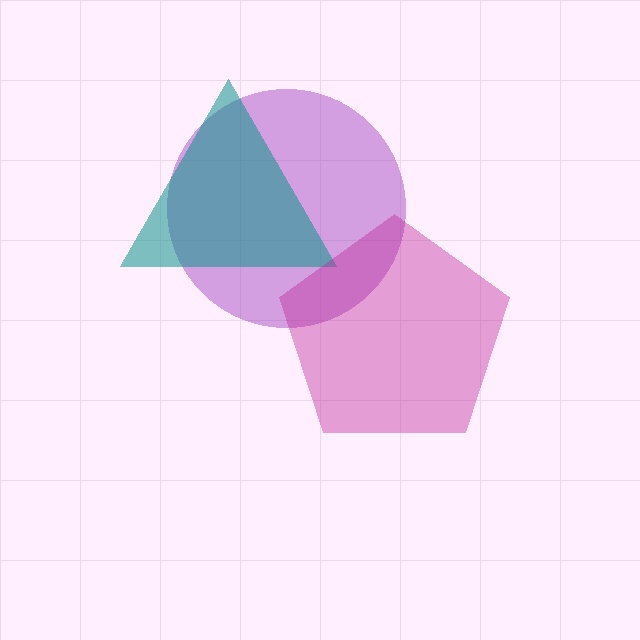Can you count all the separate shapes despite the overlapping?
Yes, there are 3 separate shapes.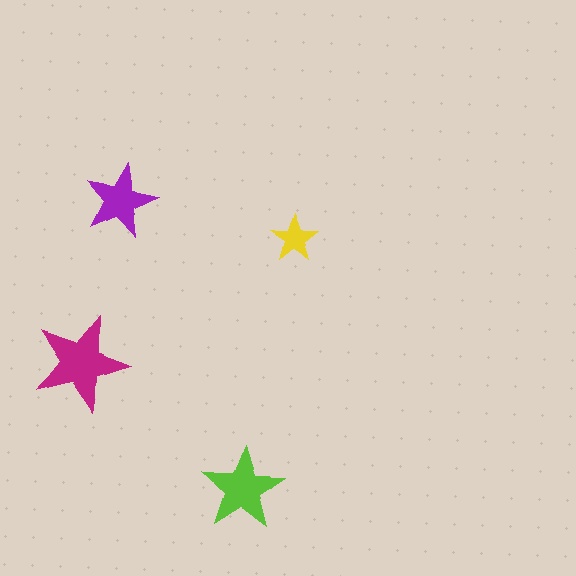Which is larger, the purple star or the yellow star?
The purple one.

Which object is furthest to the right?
The yellow star is rightmost.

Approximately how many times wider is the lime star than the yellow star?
About 2 times wider.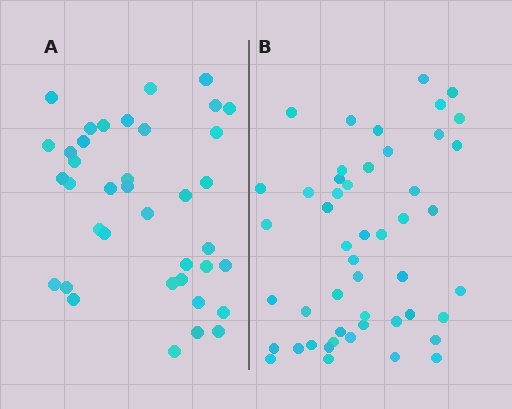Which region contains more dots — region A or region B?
Region B (the right region) has more dots.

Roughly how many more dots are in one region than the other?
Region B has roughly 12 or so more dots than region A.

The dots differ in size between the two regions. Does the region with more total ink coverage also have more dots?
No. Region A has more total ink coverage because its dots are larger, but region B actually contains more individual dots. Total area can be misleading — the number of items is what matters here.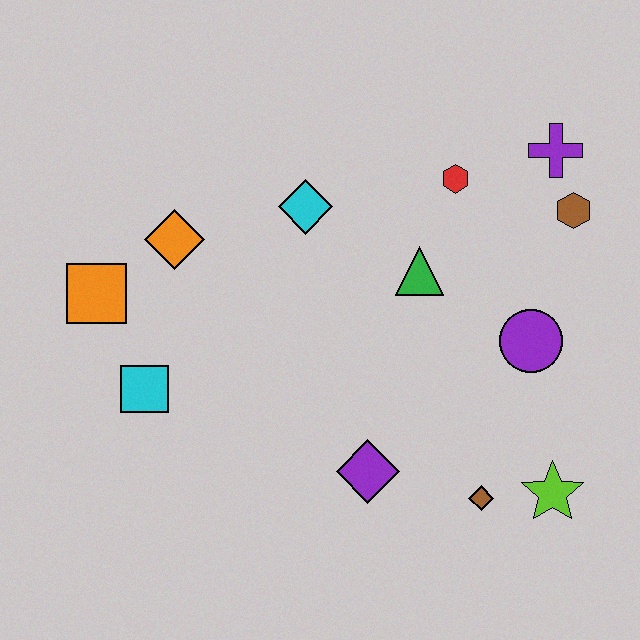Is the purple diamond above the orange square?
No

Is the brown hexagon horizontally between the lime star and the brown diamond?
No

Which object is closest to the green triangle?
The red hexagon is closest to the green triangle.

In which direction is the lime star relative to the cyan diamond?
The lime star is below the cyan diamond.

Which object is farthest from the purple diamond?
The purple cross is farthest from the purple diamond.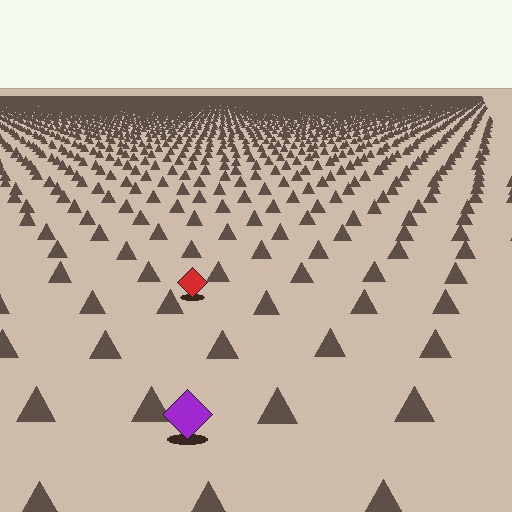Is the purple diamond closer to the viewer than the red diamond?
Yes. The purple diamond is closer — you can tell from the texture gradient: the ground texture is coarser near it.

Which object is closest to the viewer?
The purple diamond is closest. The texture marks near it are larger and more spread out.